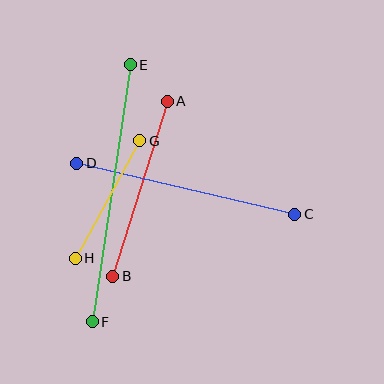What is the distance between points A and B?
The distance is approximately 184 pixels.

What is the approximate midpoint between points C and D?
The midpoint is at approximately (186, 189) pixels.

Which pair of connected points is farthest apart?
Points E and F are farthest apart.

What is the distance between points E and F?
The distance is approximately 260 pixels.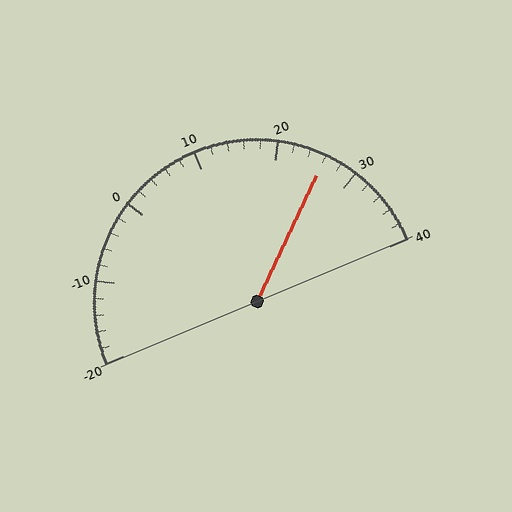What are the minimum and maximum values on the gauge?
The gauge ranges from -20 to 40.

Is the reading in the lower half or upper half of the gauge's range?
The reading is in the upper half of the range (-20 to 40).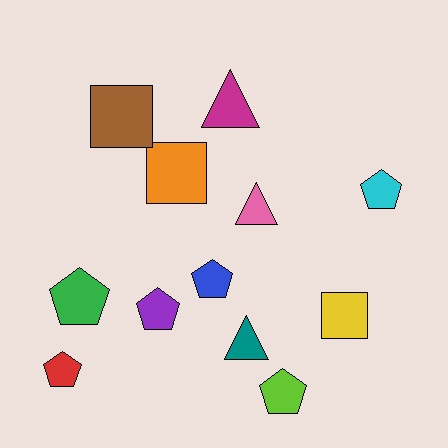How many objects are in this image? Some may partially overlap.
There are 12 objects.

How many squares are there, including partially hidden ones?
There are 3 squares.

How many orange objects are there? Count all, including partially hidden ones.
There is 1 orange object.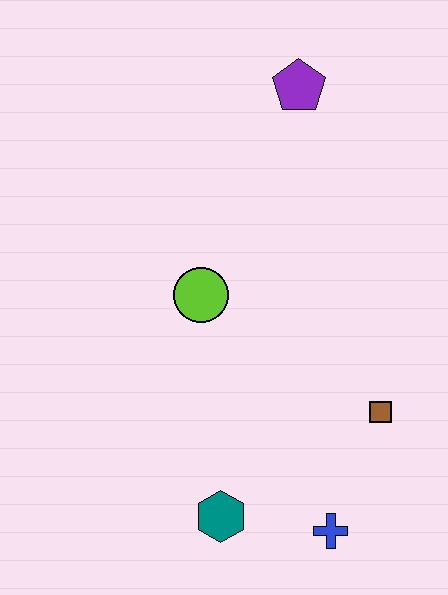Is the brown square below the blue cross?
No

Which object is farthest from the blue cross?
The purple pentagon is farthest from the blue cross.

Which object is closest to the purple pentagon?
The lime circle is closest to the purple pentagon.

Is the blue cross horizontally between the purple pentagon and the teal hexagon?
No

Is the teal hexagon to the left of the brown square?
Yes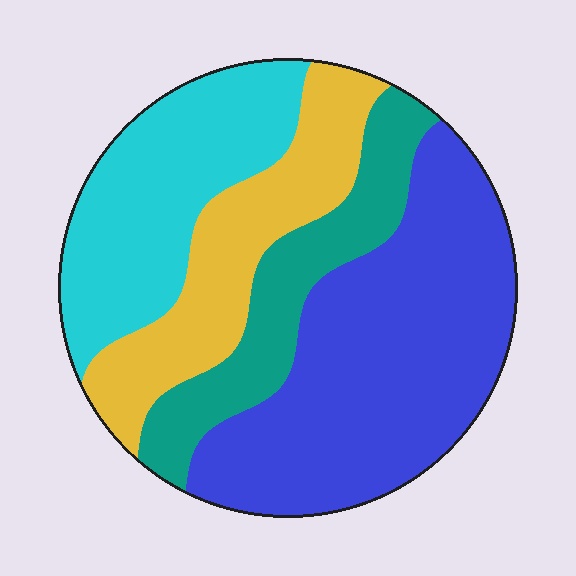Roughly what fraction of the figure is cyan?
Cyan covers roughly 25% of the figure.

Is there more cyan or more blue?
Blue.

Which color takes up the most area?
Blue, at roughly 40%.